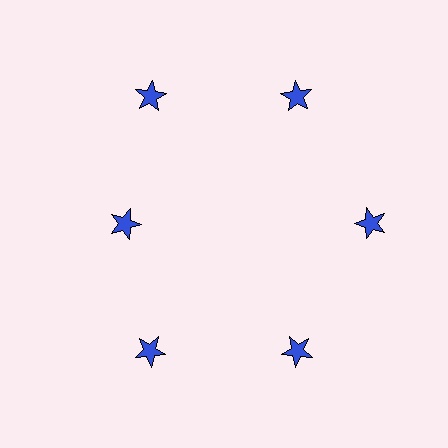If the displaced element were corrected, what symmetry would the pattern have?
It would have 6-fold rotational symmetry — the pattern would map onto itself every 60 degrees.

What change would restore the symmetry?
The symmetry would be restored by moving it outward, back onto the ring so that all 6 stars sit at equal angles and equal distance from the center.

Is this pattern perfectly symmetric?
No. The 6 blue stars are arranged in a ring, but one element near the 9 o'clock position is pulled inward toward the center, breaking the 6-fold rotational symmetry.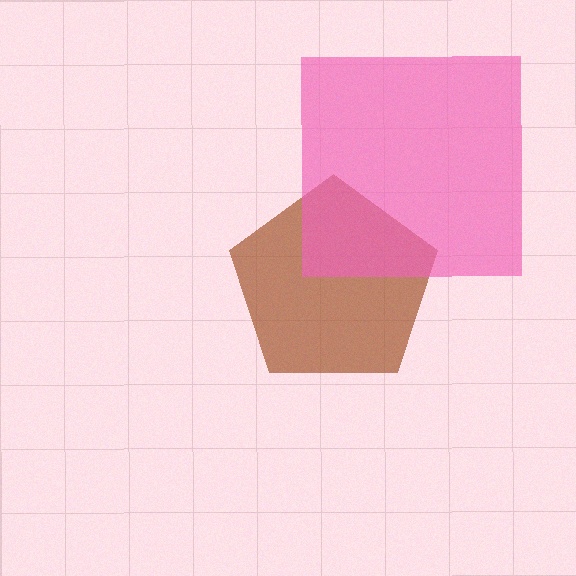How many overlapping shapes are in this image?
There are 2 overlapping shapes in the image.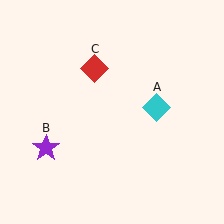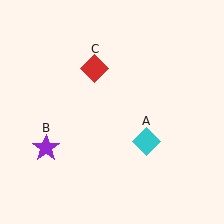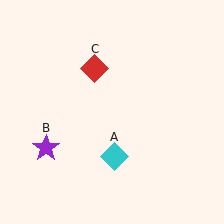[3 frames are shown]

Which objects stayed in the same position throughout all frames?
Purple star (object B) and red diamond (object C) remained stationary.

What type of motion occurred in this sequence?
The cyan diamond (object A) rotated clockwise around the center of the scene.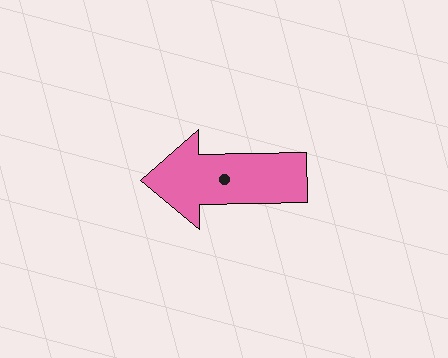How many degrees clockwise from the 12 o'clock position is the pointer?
Approximately 269 degrees.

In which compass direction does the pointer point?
West.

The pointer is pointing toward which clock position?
Roughly 9 o'clock.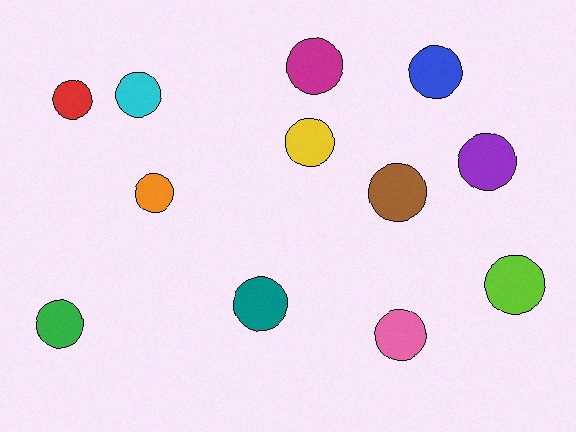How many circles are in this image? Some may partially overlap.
There are 12 circles.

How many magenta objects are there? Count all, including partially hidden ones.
There is 1 magenta object.